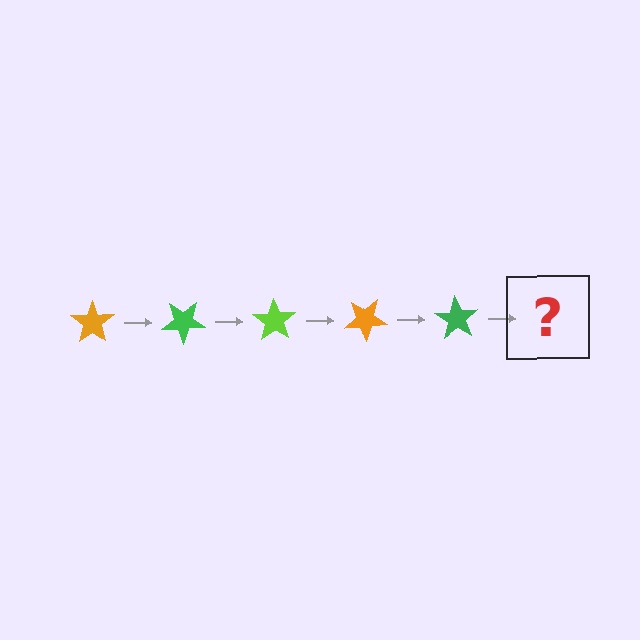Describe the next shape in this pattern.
It should be a lime star, rotated 175 degrees from the start.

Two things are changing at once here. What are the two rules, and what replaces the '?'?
The two rules are that it rotates 35 degrees each step and the color cycles through orange, green, and lime. The '?' should be a lime star, rotated 175 degrees from the start.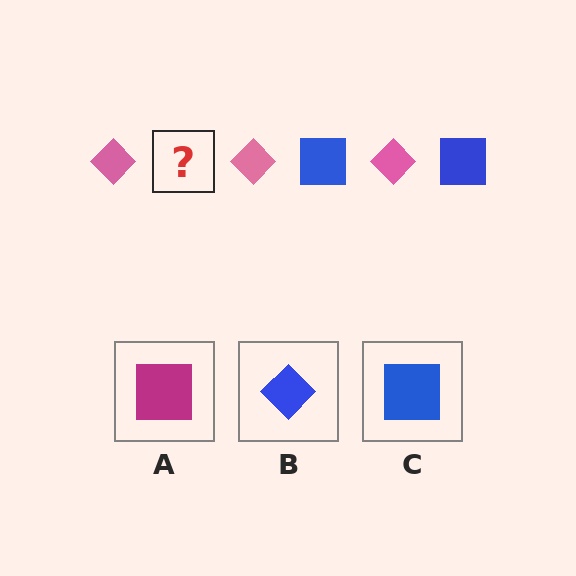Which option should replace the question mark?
Option C.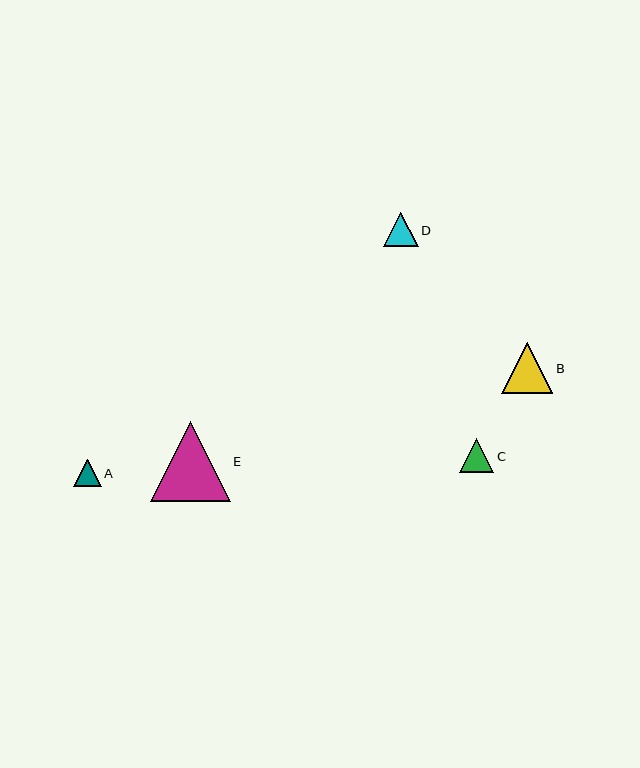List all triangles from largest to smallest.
From largest to smallest: E, B, D, C, A.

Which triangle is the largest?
Triangle E is the largest with a size of approximately 79 pixels.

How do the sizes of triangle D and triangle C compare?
Triangle D and triangle C are approximately the same size.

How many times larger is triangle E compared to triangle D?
Triangle E is approximately 2.3 times the size of triangle D.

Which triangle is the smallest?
Triangle A is the smallest with a size of approximately 27 pixels.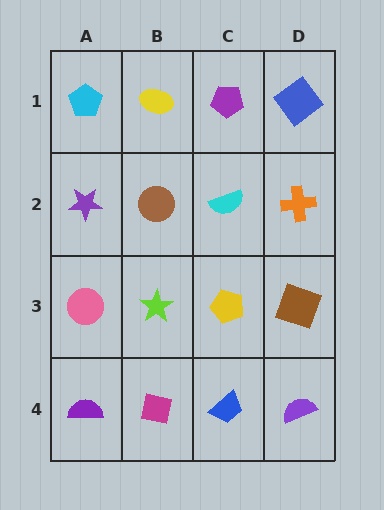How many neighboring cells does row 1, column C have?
3.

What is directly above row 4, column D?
A brown square.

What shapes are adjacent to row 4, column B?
A lime star (row 3, column B), a purple semicircle (row 4, column A), a blue trapezoid (row 4, column C).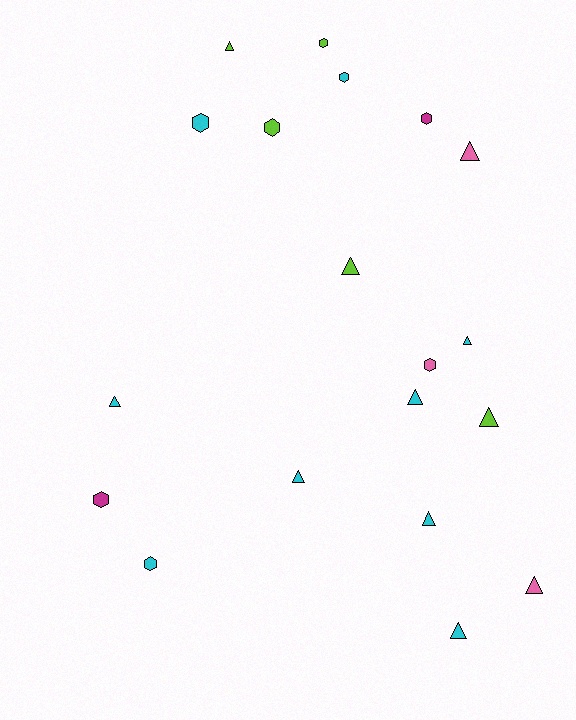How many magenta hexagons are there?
There are 2 magenta hexagons.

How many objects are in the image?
There are 19 objects.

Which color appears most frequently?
Cyan, with 9 objects.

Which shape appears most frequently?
Triangle, with 11 objects.